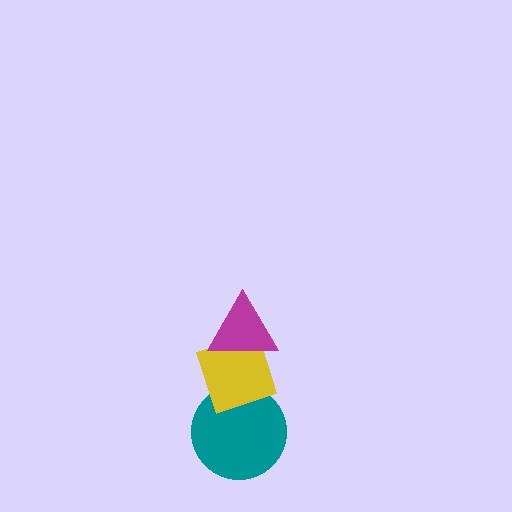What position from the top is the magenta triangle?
The magenta triangle is 1st from the top.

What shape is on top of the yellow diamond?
The magenta triangle is on top of the yellow diamond.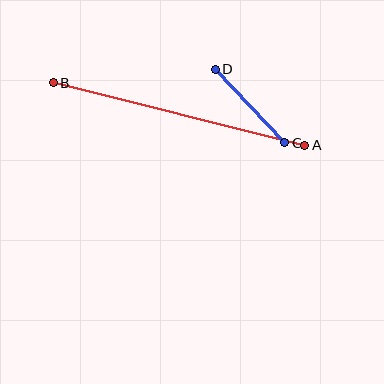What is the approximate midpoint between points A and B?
The midpoint is at approximately (179, 114) pixels.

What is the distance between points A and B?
The distance is approximately 259 pixels.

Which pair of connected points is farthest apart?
Points A and B are farthest apart.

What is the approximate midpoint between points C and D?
The midpoint is at approximately (250, 106) pixels.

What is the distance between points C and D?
The distance is approximately 101 pixels.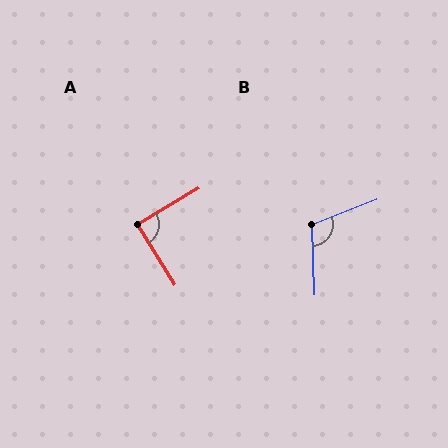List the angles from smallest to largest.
A (89°), B (109°).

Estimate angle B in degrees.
Approximately 109 degrees.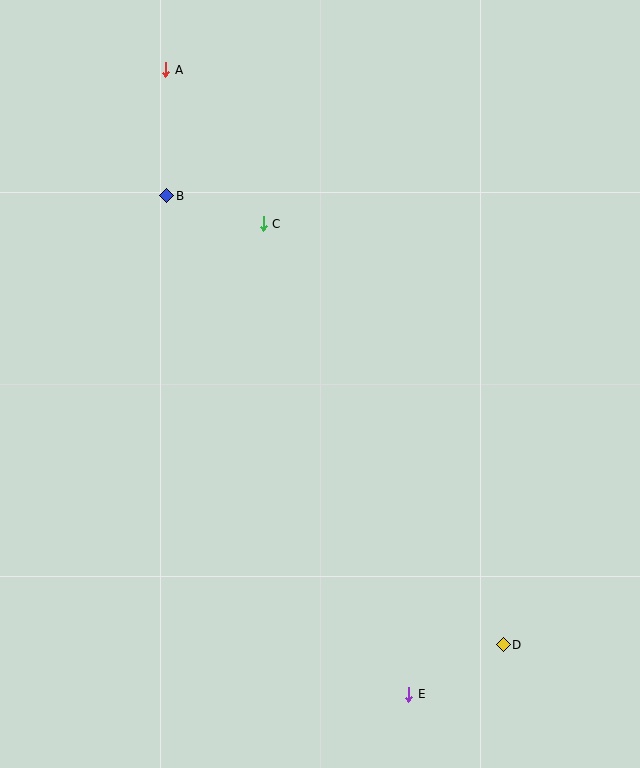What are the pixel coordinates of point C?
Point C is at (263, 224).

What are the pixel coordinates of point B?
Point B is at (167, 196).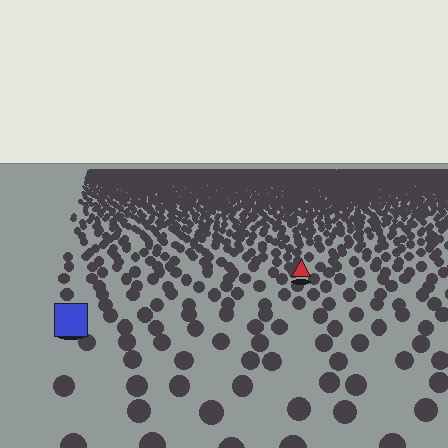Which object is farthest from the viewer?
The red triangle is farthest from the viewer. It appears smaller and the ground texture around it is denser.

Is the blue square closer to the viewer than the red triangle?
Yes. The blue square is closer — you can tell from the texture gradient: the ground texture is coarser near it.